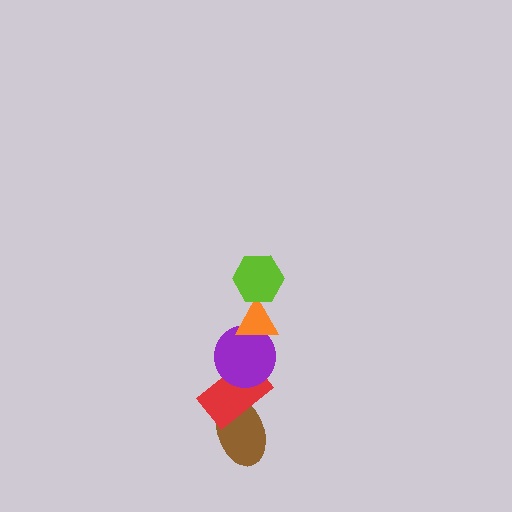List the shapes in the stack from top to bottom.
From top to bottom: the lime hexagon, the orange triangle, the purple circle, the red rectangle, the brown ellipse.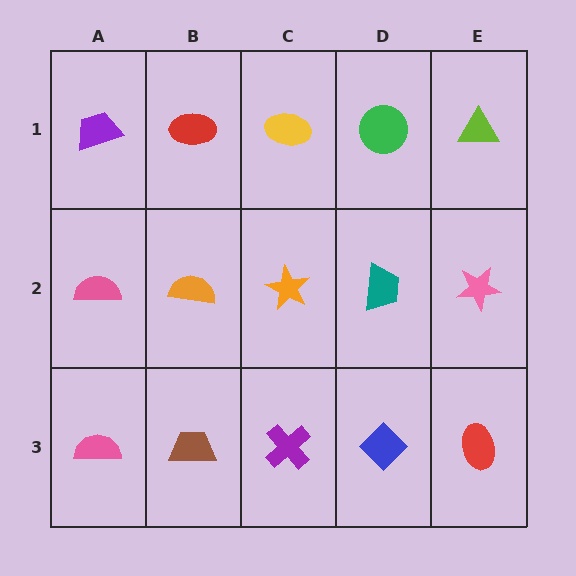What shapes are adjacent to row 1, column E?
A pink star (row 2, column E), a green circle (row 1, column D).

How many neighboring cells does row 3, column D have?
3.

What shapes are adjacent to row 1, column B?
An orange semicircle (row 2, column B), a purple trapezoid (row 1, column A), a yellow ellipse (row 1, column C).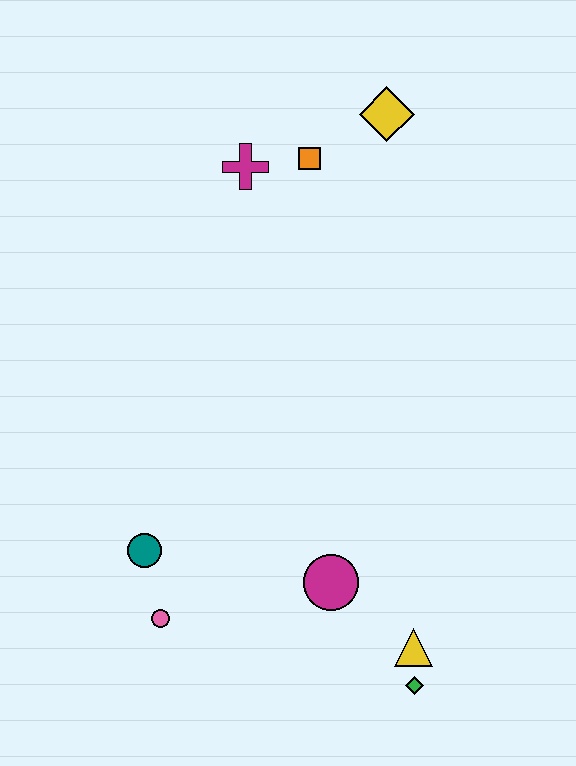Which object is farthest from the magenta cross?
The green diamond is farthest from the magenta cross.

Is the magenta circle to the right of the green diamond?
No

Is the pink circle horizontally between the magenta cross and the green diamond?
No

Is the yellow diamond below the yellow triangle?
No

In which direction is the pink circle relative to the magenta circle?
The pink circle is to the left of the magenta circle.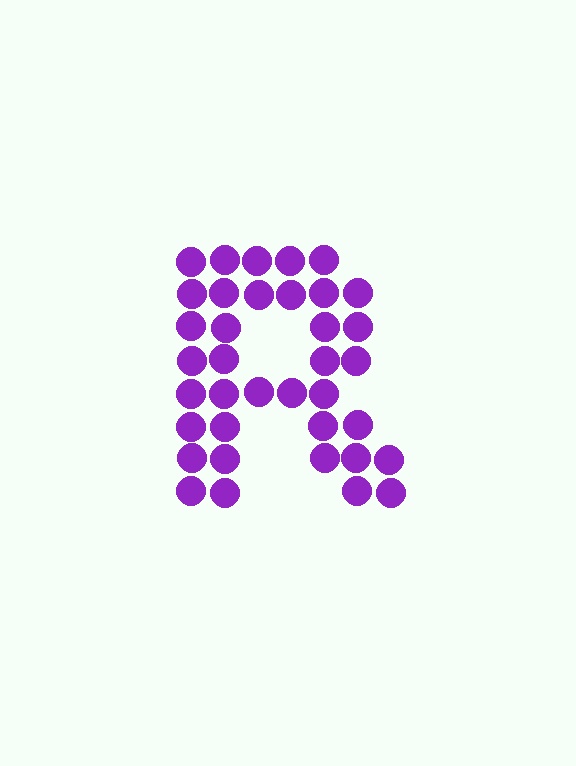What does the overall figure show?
The overall figure shows the letter R.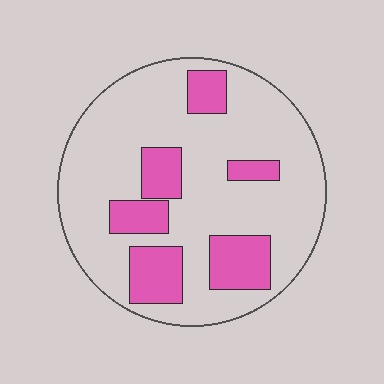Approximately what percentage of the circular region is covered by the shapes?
Approximately 25%.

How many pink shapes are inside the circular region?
6.